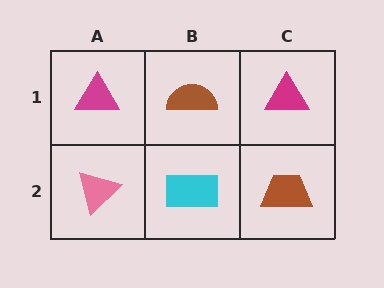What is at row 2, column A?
A pink triangle.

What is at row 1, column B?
A brown semicircle.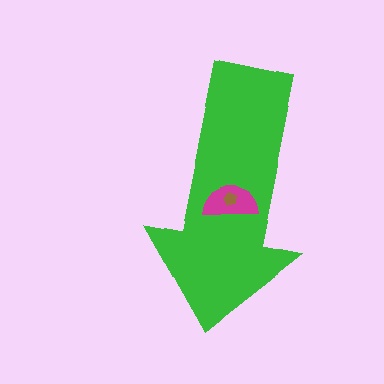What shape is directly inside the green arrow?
The magenta semicircle.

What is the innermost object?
The brown pentagon.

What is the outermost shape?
The green arrow.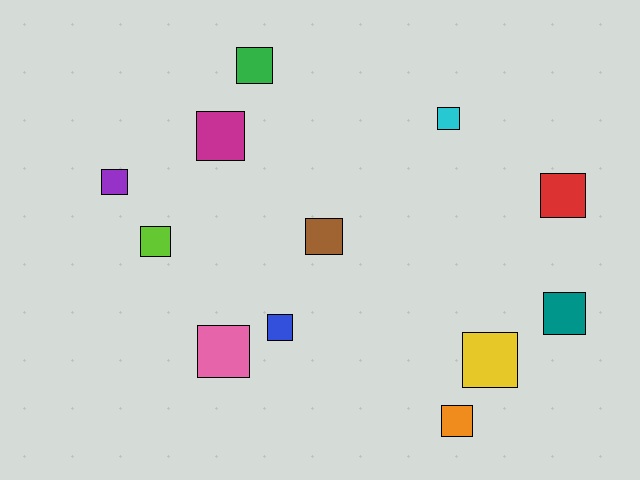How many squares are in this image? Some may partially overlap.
There are 12 squares.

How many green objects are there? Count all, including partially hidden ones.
There is 1 green object.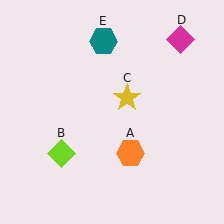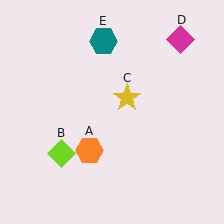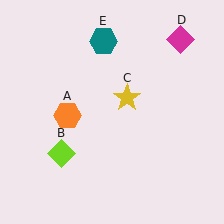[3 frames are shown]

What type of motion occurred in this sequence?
The orange hexagon (object A) rotated clockwise around the center of the scene.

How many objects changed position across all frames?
1 object changed position: orange hexagon (object A).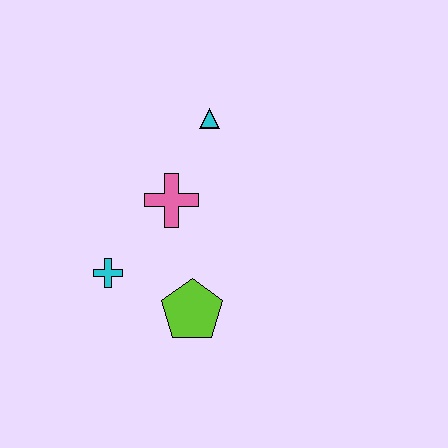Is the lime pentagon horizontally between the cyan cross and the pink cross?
No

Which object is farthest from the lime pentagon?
The cyan triangle is farthest from the lime pentagon.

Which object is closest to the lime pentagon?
The cyan cross is closest to the lime pentagon.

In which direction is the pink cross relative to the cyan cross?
The pink cross is above the cyan cross.